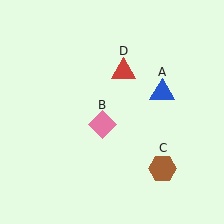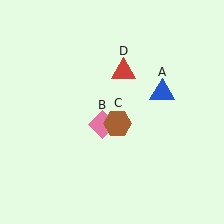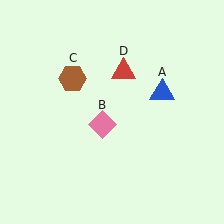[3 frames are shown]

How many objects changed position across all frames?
1 object changed position: brown hexagon (object C).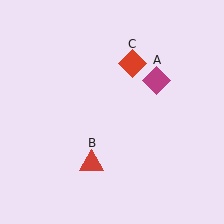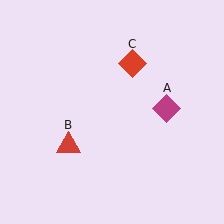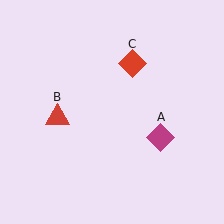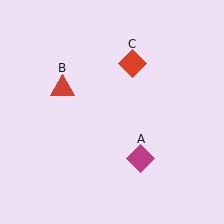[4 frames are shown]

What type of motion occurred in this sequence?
The magenta diamond (object A), red triangle (object B) rotated clockwise around the center of the scene.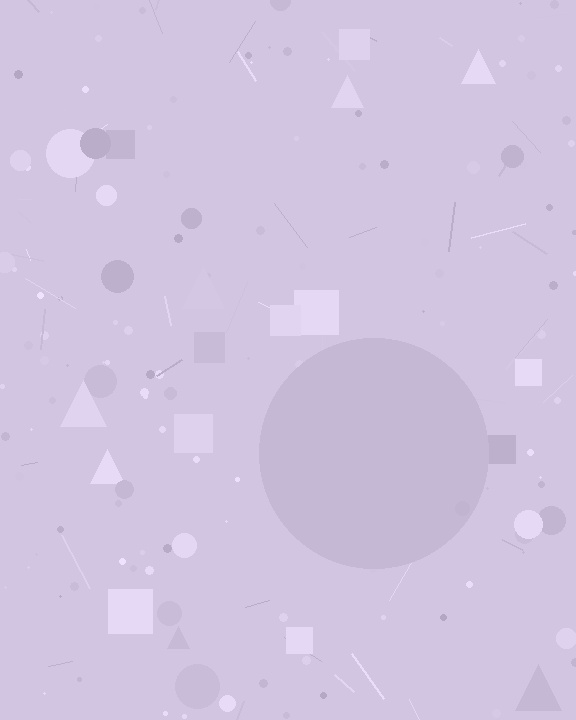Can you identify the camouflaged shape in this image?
The camouflaged shape is a circle.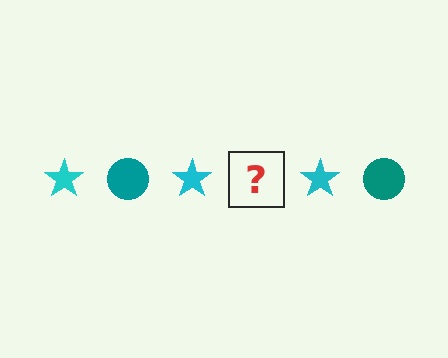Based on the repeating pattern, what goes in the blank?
The blank should be a teal circle.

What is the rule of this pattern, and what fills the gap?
The rule is that the pattern alternates between cyan star and teal circle. The gap should be filled with a teal circle.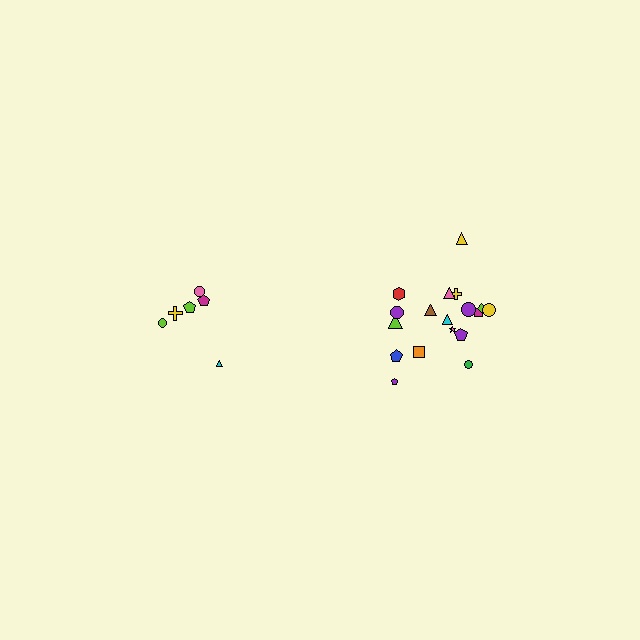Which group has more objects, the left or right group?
The right group.